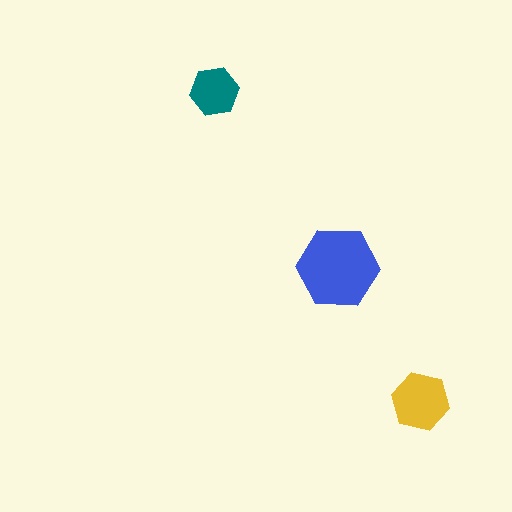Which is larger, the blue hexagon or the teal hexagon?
The blue one.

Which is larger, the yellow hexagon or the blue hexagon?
The blue one.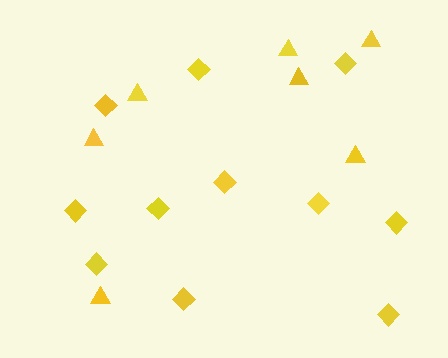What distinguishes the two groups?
There are 2 groups: one group of triangles (7) and one group of diamonds (11).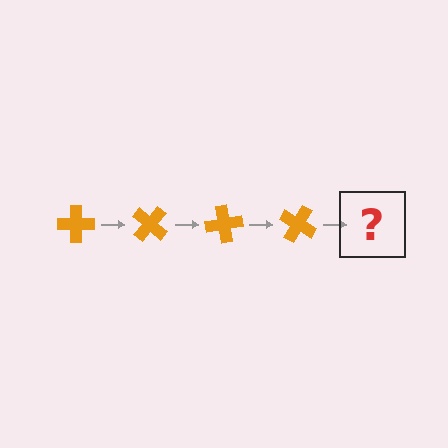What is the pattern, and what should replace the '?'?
The pattern is that the cross rotates 40 degrees each step. The '?' should be an orange cross rotated 160 degrees.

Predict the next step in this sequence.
The next step is an orange cross rotated 160 degrees.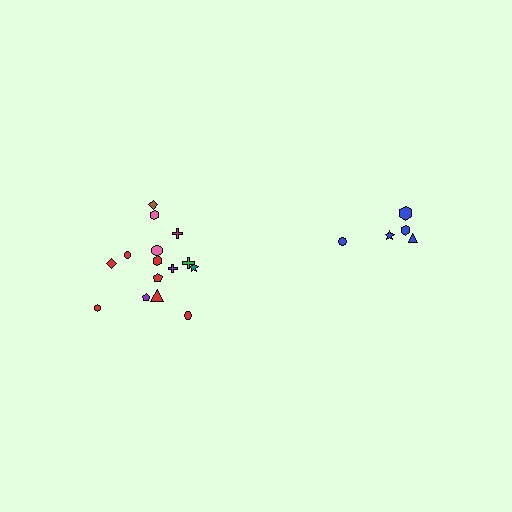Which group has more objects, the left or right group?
The left group.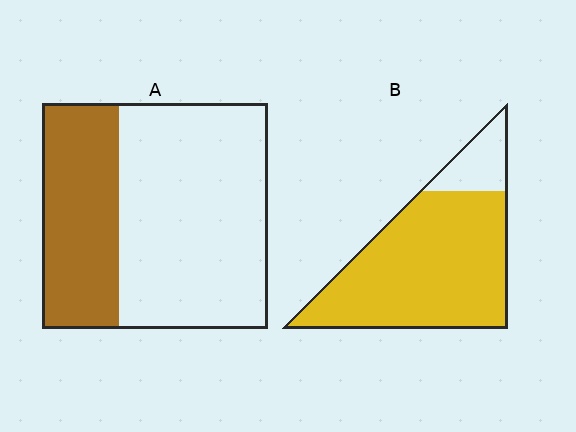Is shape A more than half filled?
No.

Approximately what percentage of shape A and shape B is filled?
A is approximately 35% and B is approximately 85%.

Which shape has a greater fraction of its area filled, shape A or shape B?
Shape B.